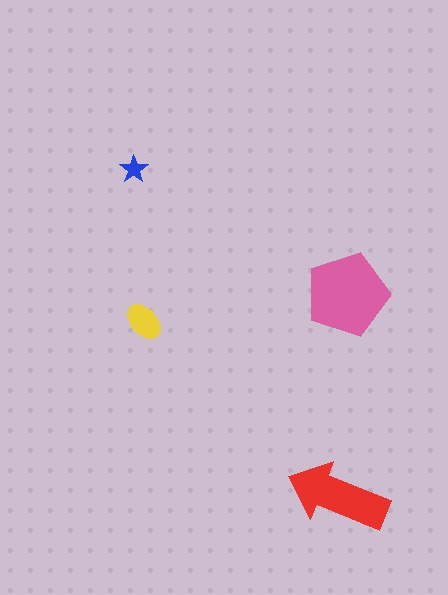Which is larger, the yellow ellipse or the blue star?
The yellow ellipse.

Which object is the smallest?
The blue star.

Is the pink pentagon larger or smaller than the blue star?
Larger.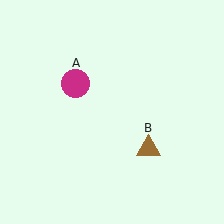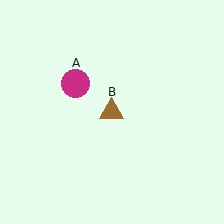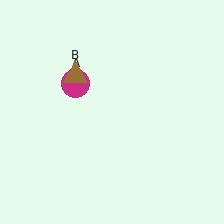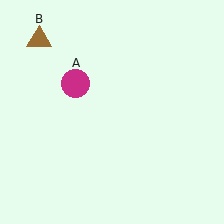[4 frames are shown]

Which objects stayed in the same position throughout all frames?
Magenta circle (object A) remained stationary.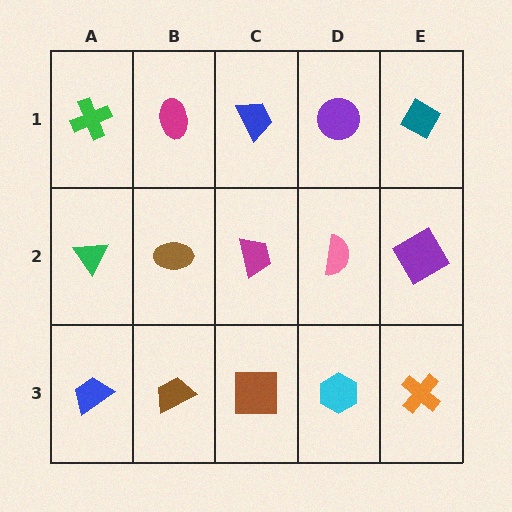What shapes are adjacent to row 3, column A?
A green triangle (row 2, column A), a brown trapezoid (row 3, column B).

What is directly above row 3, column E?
A purple diamond.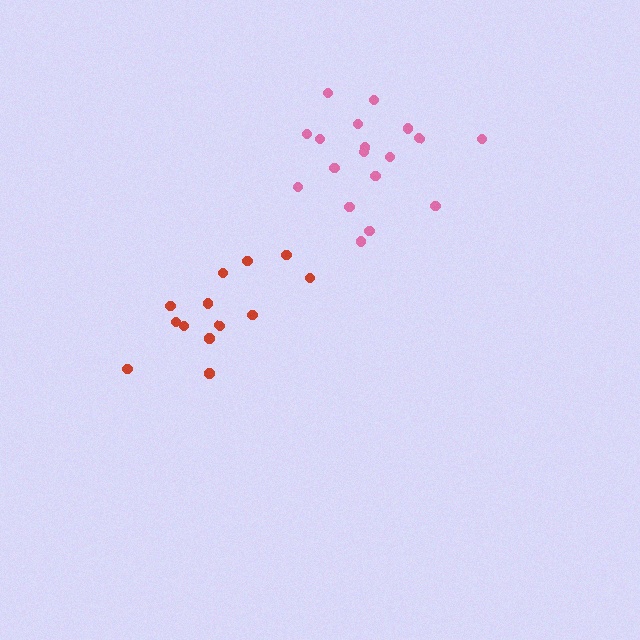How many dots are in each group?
Group 1: 18 dots, Group 2: 13 dots (31 total).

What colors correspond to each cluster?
The clusters are colored: pink, red.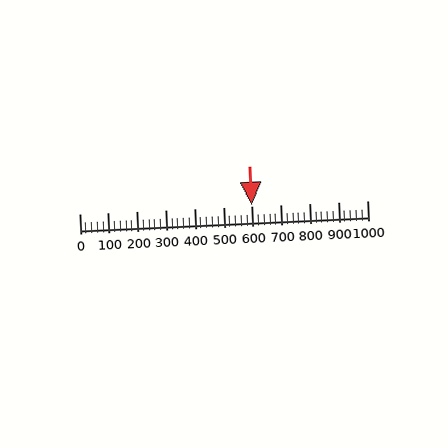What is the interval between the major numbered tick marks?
The major tick marks are spaced 100 units apart.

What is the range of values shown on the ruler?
The ruler shows values from 0 to 1000.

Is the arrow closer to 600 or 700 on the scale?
The arrow is closer to 600.